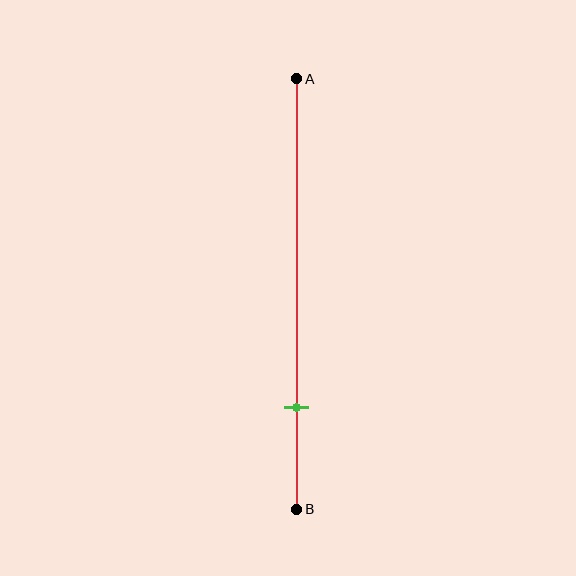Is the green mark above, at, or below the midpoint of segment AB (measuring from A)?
The green mark is below the midpoint of segment AB.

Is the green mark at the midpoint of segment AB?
No, the mark is at about 75% from A, not at the 50% midpoint.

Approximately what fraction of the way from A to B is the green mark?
The green mark is approximately 75% of the way from A to B.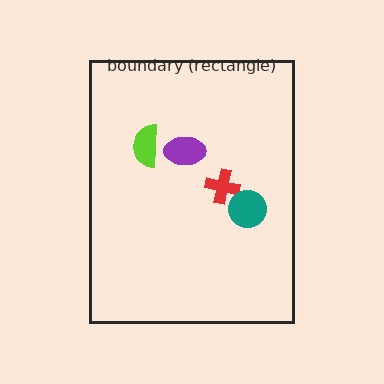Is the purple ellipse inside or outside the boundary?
Inside.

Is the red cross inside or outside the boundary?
Inside.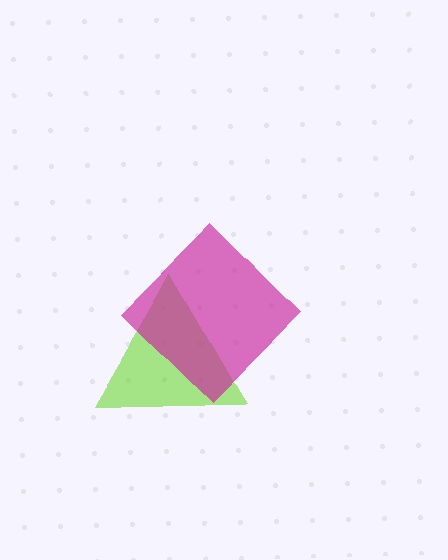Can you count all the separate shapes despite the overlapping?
Yes, there are 2 separate shapes.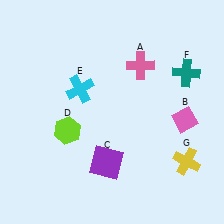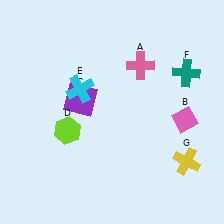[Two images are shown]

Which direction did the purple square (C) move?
The purple square (C) moved up.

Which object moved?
The purple square (C) moved up.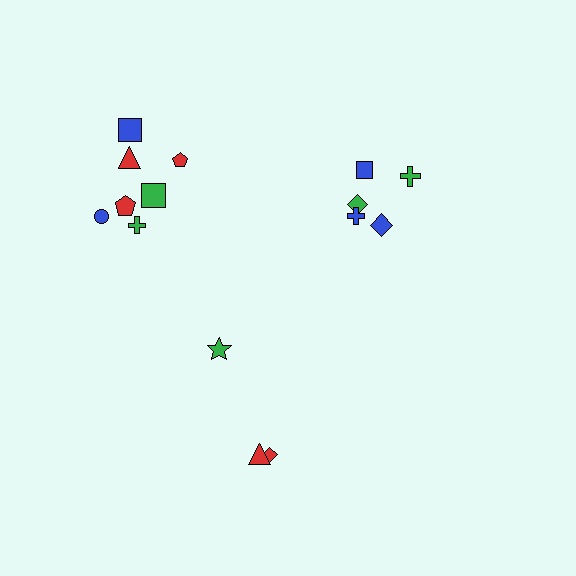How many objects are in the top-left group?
There are 7 objects.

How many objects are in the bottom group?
There are 3 objects.